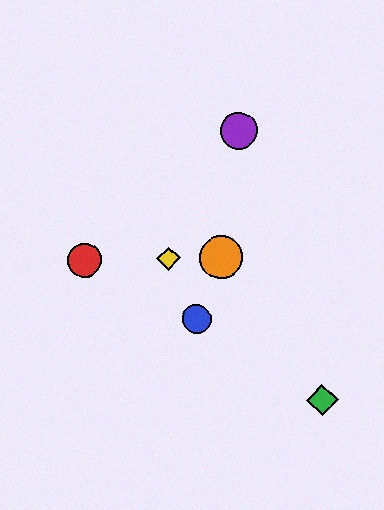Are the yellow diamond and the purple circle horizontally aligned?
No, the yellow diamond is at y≈258 and the purple circle is at y≈130.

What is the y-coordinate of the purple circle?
The purple circle is at y≈130.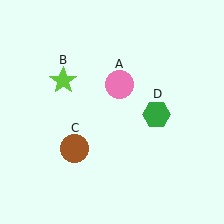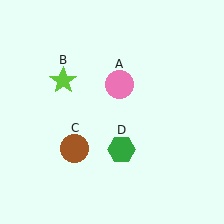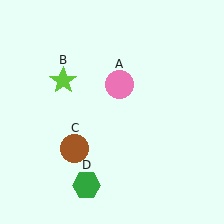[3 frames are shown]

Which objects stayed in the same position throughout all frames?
Pink circle (object A) and lime star (object B) and brown circle (object C) remained stationary.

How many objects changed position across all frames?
1 object changed position: green hexagon (object D).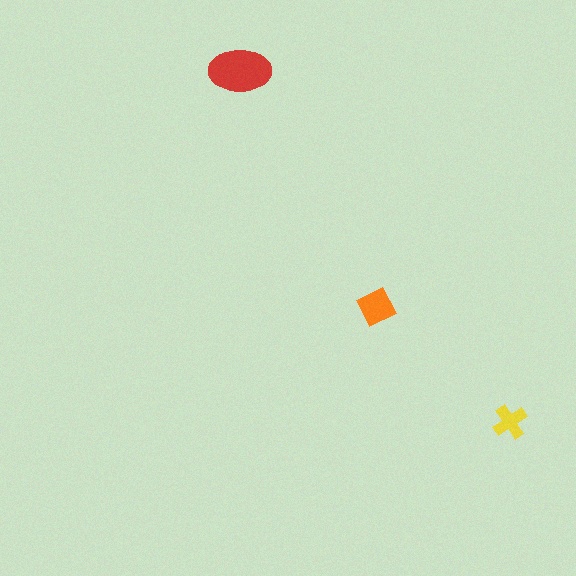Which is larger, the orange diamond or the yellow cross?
The orange diamond.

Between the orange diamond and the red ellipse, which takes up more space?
The red ellipse.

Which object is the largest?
The red ellipse.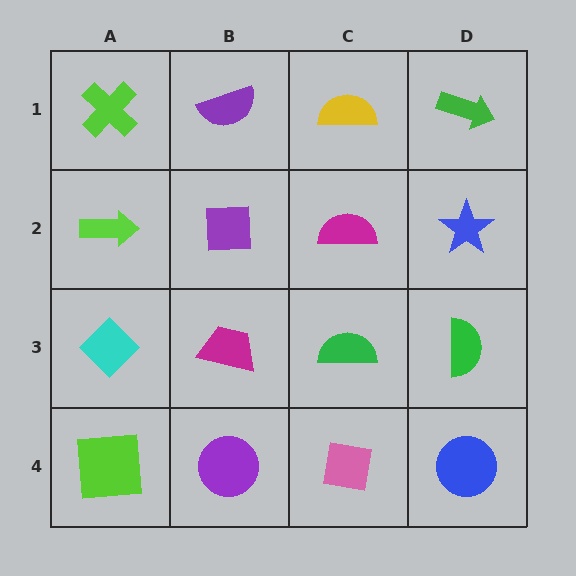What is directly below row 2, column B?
A magenta trapezoid.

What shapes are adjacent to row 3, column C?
A magenta semicircle (row 2, column C), a pink square (row 4, column C), a magenta trapezoid (row 3, column B), a green semicircle (row 3, column D).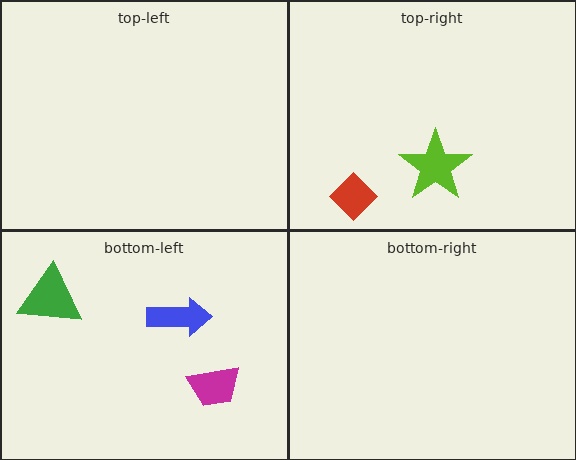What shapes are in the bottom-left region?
The blue arrow, the magenta trapezoid, the green triangle.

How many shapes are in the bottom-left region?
3.